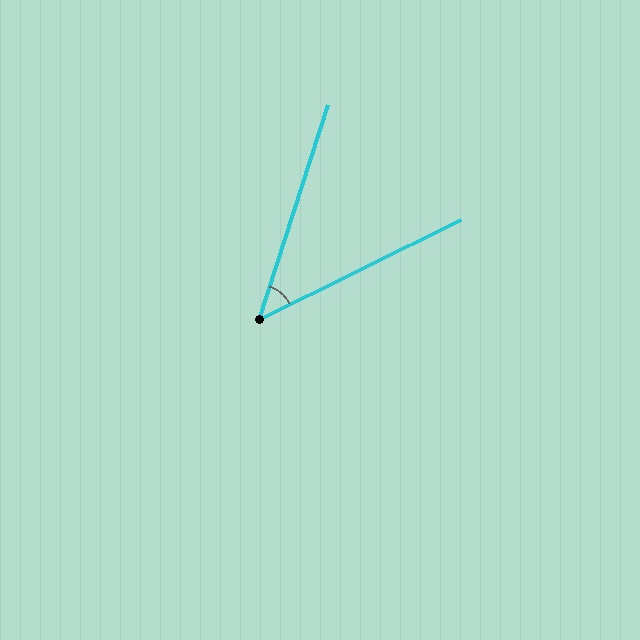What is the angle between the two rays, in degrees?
Approximately 46 degrees.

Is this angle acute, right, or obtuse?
It is acute.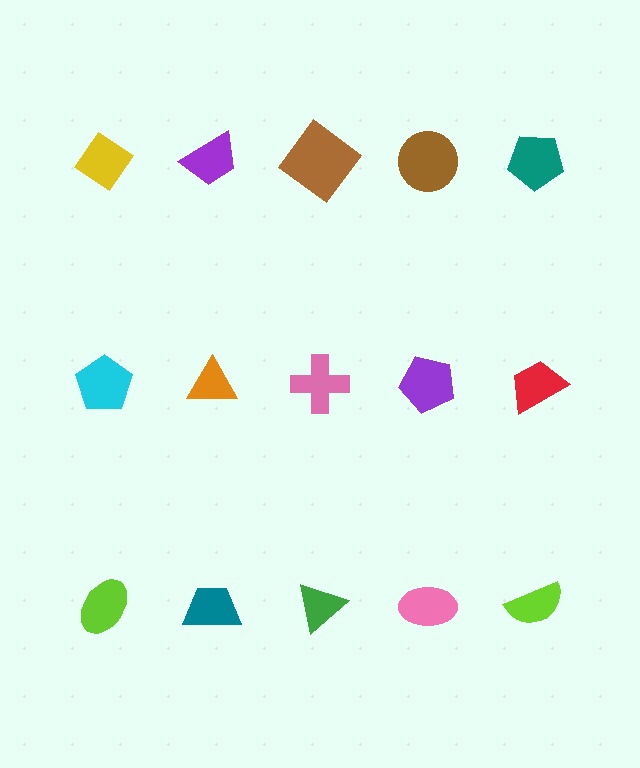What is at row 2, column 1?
A cyan pentagon.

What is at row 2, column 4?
A purple pentagon.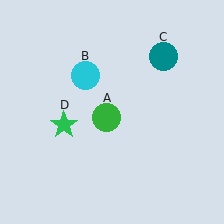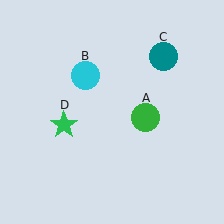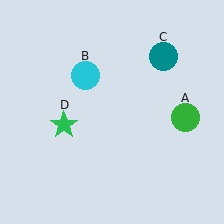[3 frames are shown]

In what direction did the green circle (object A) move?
The green circle (object A) moved right.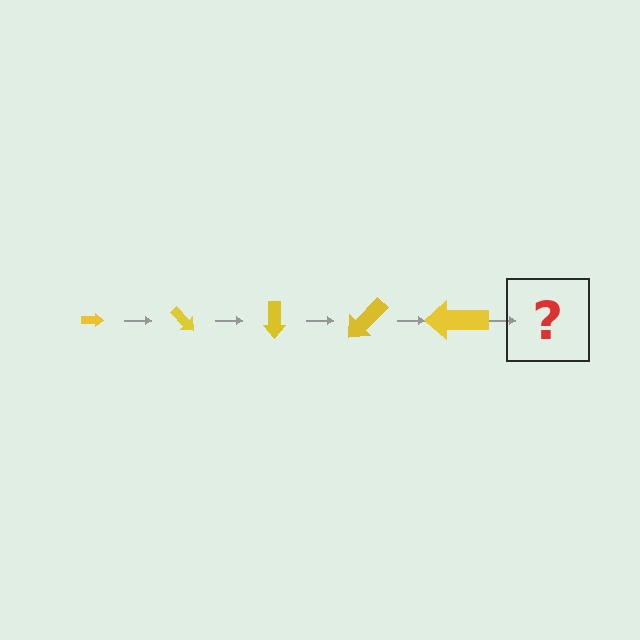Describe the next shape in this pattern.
It should be an arrow, larger than the previous one and rotated 225 degrees from the start.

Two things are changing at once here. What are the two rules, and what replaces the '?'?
The two rules are that the arrow grows larger each step and it rotates 45 degrees each step. The '?' should be an arrow, larger than the previous one and rotated 225 degrees from the start.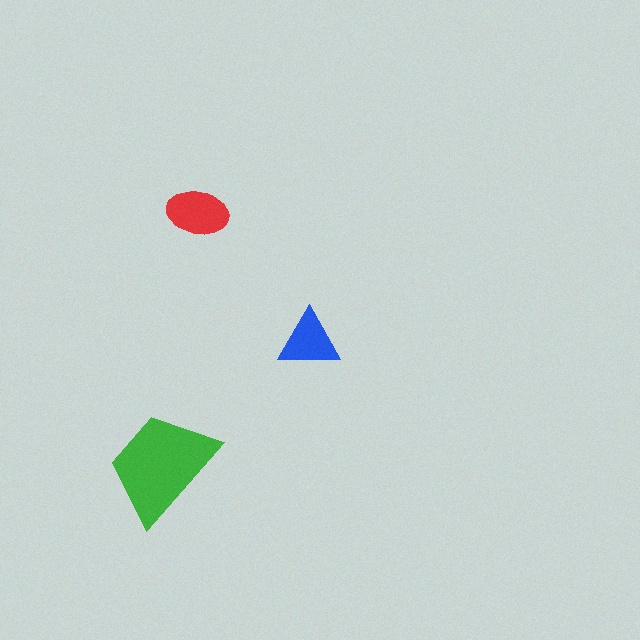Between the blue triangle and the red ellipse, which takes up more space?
The red ellipse.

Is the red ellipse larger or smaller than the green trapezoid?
Smaller.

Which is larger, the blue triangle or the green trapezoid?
The green trapezoid.